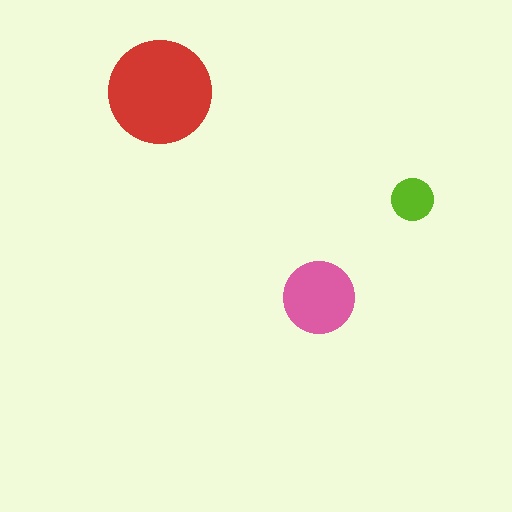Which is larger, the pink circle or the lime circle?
The pink one.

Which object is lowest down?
The pink circle is bottommost.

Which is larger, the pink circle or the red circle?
The red one.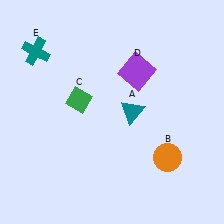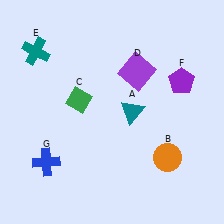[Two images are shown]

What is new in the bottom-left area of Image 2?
A blue cross (G) was added in the bottom-left area of Image 2.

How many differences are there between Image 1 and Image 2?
There are 2 differences between the two images.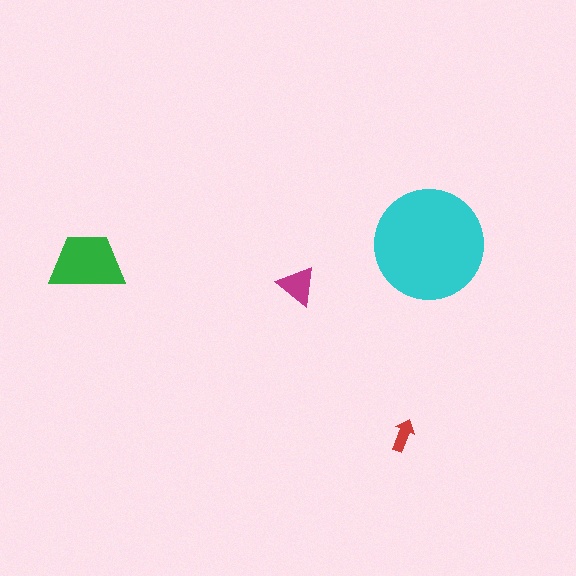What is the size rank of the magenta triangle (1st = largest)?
3rd.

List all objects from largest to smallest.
The cyan circle, the green trapezoid, the magenta triangle, the red arrow.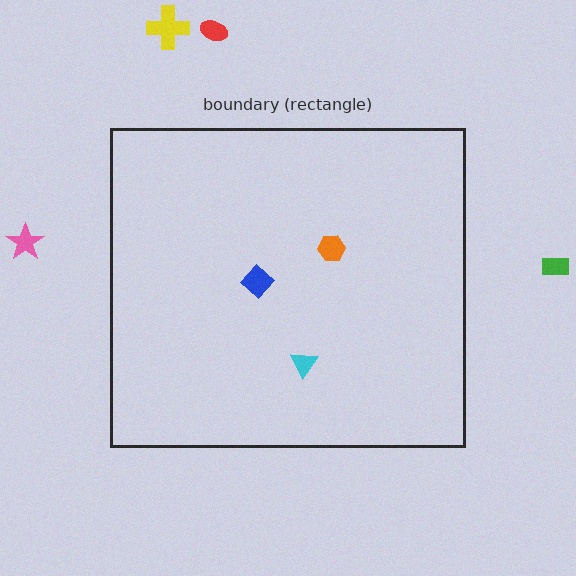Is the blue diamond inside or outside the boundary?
Inside.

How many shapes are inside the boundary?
3 inside, 4 outside.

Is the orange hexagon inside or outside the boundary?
Inside.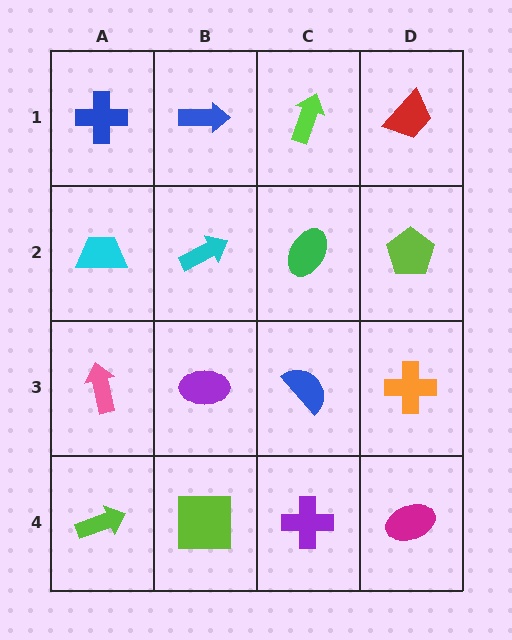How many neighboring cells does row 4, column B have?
3.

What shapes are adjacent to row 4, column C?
A blue semicircle (row 3, column C), a lime square (row 4, column B), a magenta ellipse (row 4, column D).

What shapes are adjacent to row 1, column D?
A lime pentagon (row 2, column D), a lime arrow (row 1, column C).